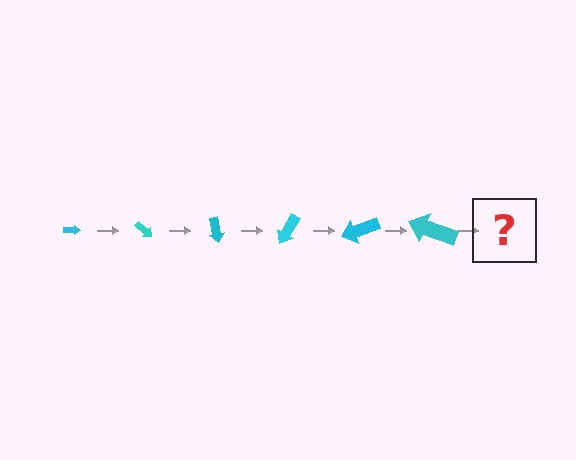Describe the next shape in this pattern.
It should be an arrow, larger than the previous one and rotated 240 degrees from the start.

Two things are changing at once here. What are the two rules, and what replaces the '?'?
The two rules are that the arrow grows larger each step and it rotates 40 degrees each step. The '?' should be an arrow, larger than the previous one and rotated 240 degrees from the start.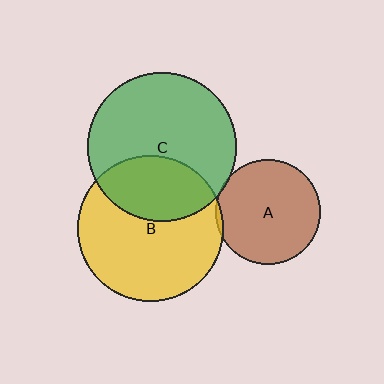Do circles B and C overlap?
Yes.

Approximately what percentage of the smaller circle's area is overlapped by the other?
Approximately 35%.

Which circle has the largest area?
Circle C (green).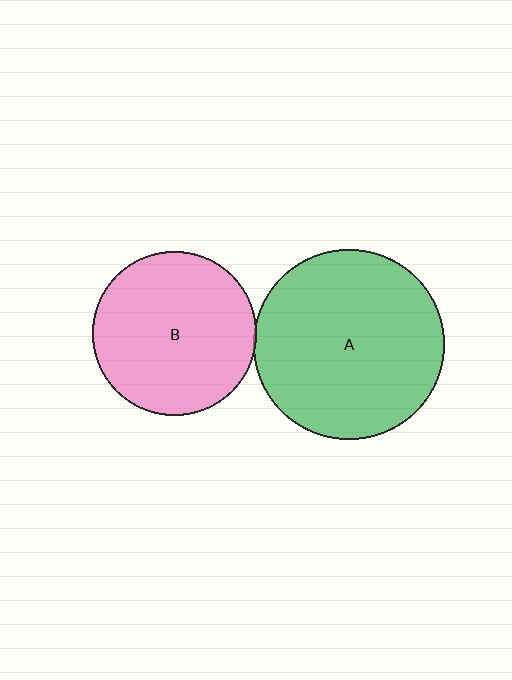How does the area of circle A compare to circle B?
Approximately 1.3 times.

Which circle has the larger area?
Circle A (green).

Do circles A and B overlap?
Yes.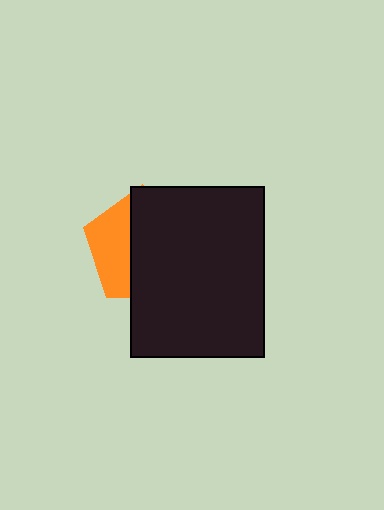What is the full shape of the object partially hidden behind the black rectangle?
The partially hidden object is an orange pentagon.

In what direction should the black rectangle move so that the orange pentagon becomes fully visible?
The black rectangle should move right. That is the shortest direction to clear the overlap and leave the orange pentagon fully visible.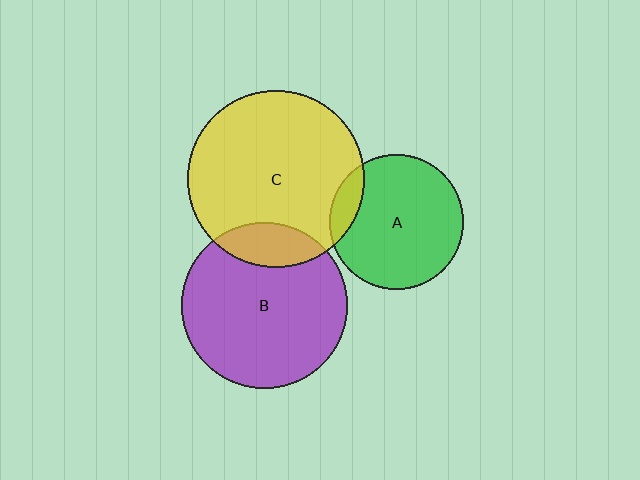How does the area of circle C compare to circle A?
Approximately 1.7 times.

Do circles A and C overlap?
Yes.